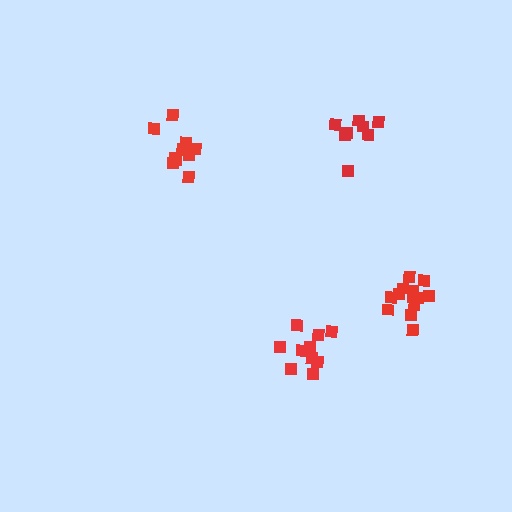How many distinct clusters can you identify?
There are 4 distinct clusters.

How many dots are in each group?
Group 1: 8 dots, Group 2: 11 dots, Group 3: 13 dots, Group 4: 10 dots (42 total).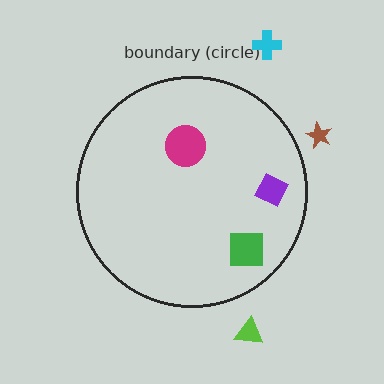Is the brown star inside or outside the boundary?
Outside.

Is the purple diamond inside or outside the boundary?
Inside.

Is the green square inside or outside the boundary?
Inside.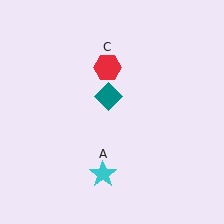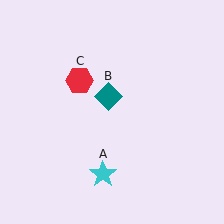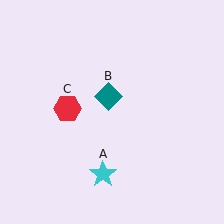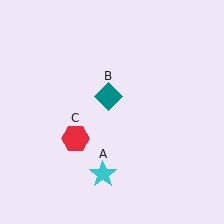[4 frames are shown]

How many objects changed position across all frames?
1 object changed position: red hexagon (object C).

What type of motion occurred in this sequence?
The red hexagon (object C) rotated counterclockwise around the center of the scene.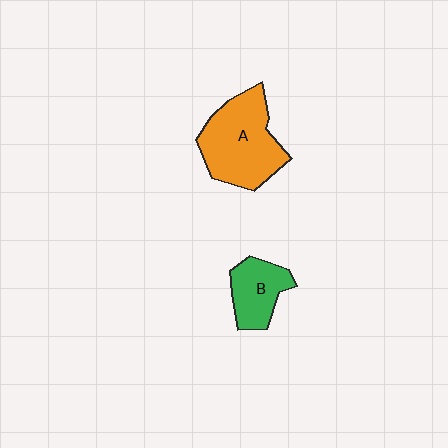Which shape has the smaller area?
Shape B (green).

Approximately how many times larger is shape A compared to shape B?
Approximately 1.8 times.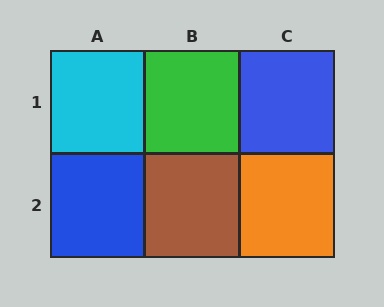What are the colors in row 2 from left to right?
Blue, brown, orange.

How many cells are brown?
1 cell is brown.